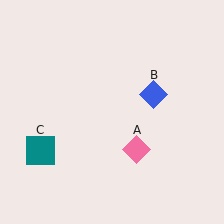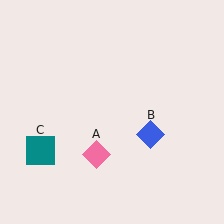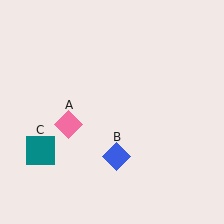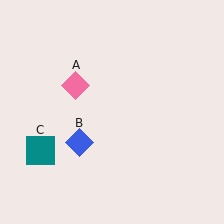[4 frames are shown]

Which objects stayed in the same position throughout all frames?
Teal square (object C) remained stationary.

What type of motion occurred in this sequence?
The pink diamond (object A), blue diamond (object B) rotated clockwise around the center of the scene.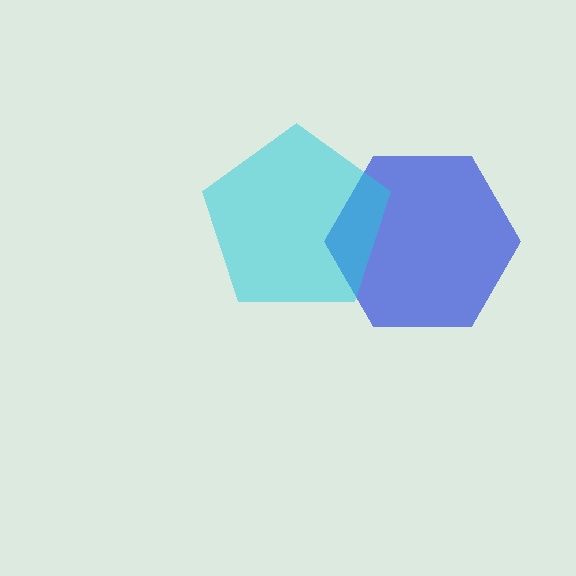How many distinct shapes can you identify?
There are 2 distinct shapes: a blue hexagon, a cyan pentagon.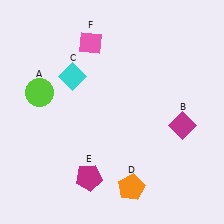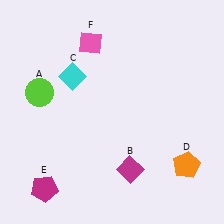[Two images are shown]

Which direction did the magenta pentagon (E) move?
The magenta pentagon (E) moved left.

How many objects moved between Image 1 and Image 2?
3 objects moved between the two images.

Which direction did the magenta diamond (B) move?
The magenta diamond (B) moved left.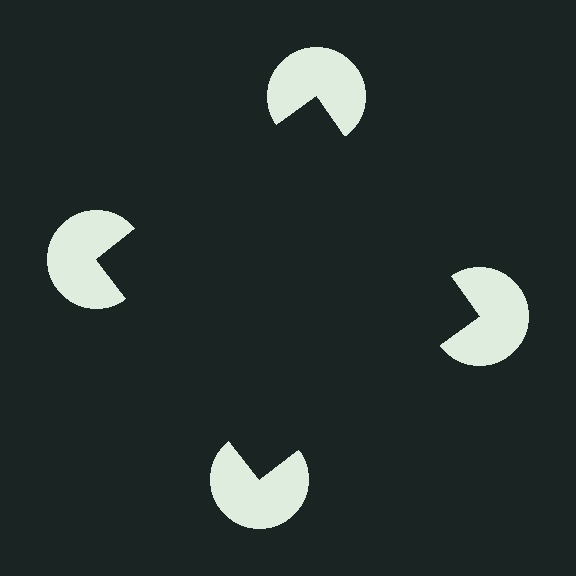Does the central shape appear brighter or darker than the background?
It typically appears slightly darker than the background, even though no actual brightness change is drawn.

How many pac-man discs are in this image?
There are 4 — one at each vertex of the illusory square.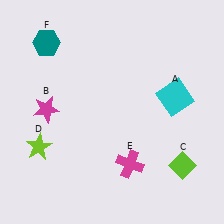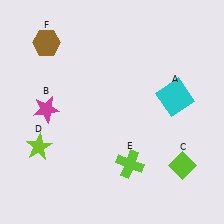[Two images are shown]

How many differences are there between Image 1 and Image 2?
There are 2 differences between the two images.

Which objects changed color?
E changed from magenta to lime. F changed from teal to brown.